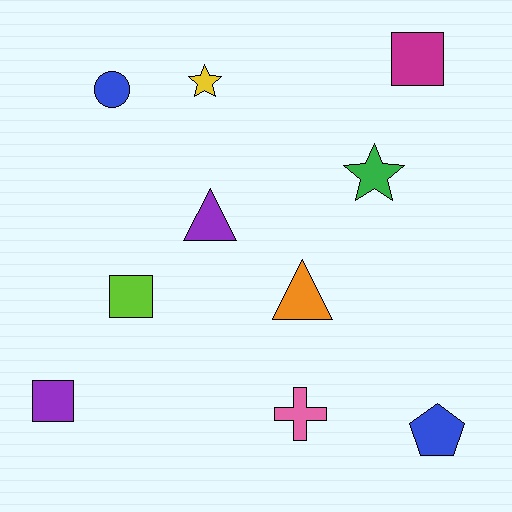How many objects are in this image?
There are 10 objects.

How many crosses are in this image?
There is 1 cross.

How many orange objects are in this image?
There is 1 orange object.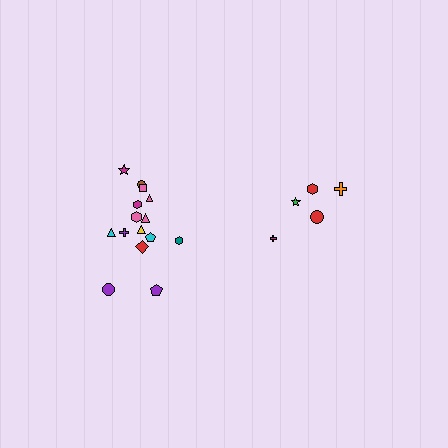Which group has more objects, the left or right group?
The left group.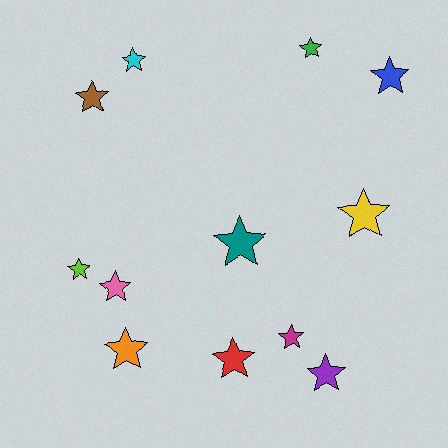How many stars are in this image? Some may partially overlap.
There are 12 stars.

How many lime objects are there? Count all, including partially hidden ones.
There is 1 lime object.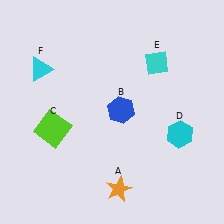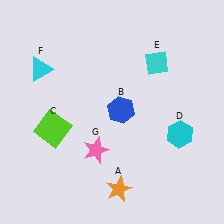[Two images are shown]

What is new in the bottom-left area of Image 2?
A pink star (G) was added in the bottom-left area of Image 2.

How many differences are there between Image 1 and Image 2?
There is 1 difference between the two images.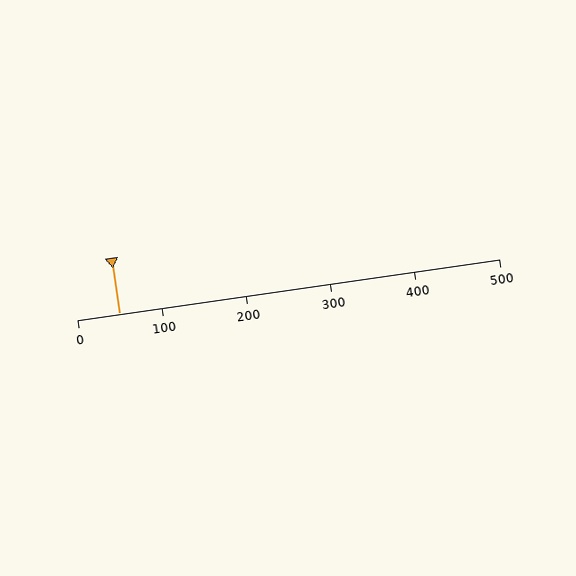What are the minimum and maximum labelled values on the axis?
The axis runs from 0 to 500.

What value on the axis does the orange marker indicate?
The marker indicates approximately 50.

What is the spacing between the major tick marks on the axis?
The major ticks are spaced 100 apart.